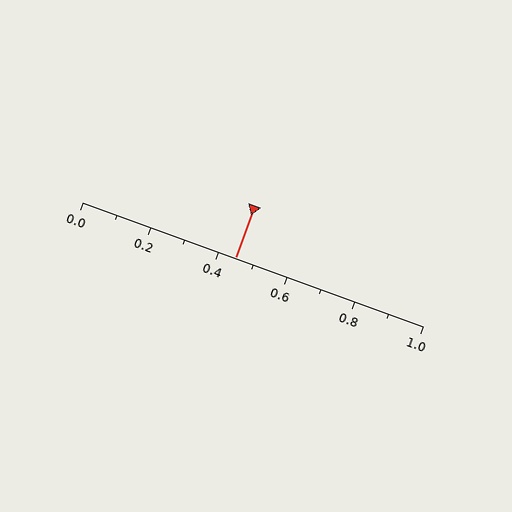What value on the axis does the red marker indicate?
The marker indicates approximately 0.45.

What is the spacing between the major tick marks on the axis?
The major ticks are spaced 0.2 apart.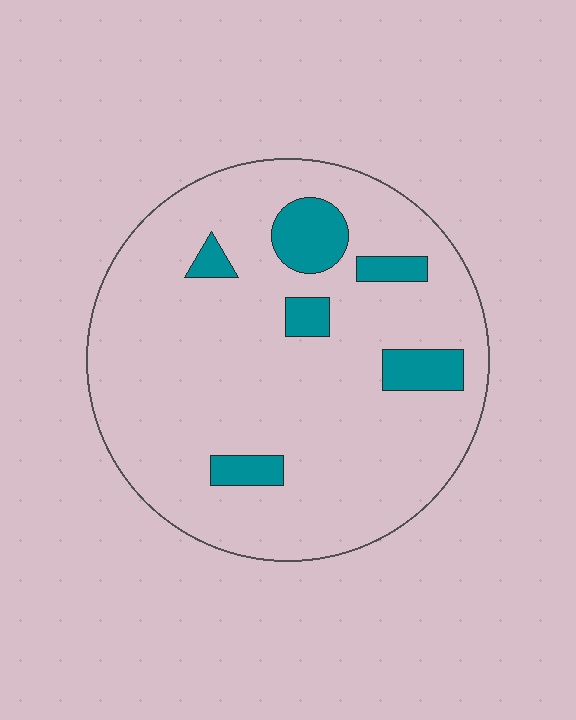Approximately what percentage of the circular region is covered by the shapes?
Approximately 10%.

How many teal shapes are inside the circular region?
6.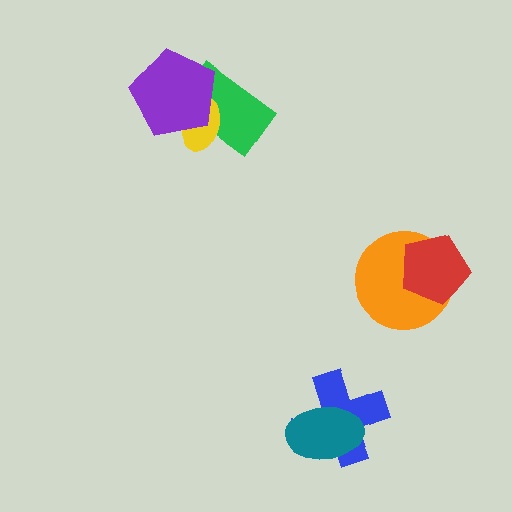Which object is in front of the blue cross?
The teal ellipse is in front of the blue cross.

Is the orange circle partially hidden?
Yes, it is partially covered by another shape.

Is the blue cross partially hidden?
Yes, it is partially covered by another shape.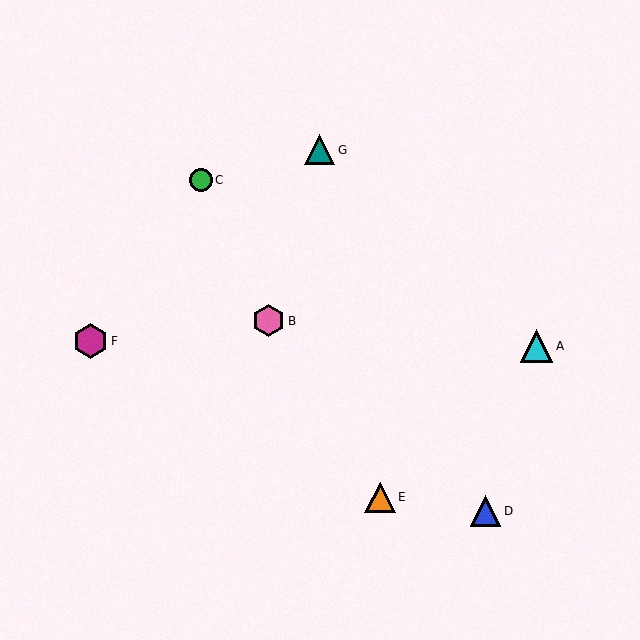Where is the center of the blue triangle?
The center of the blue triangle is at (485, 511).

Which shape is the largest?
The magenta hexagon (labeled F) is the largest.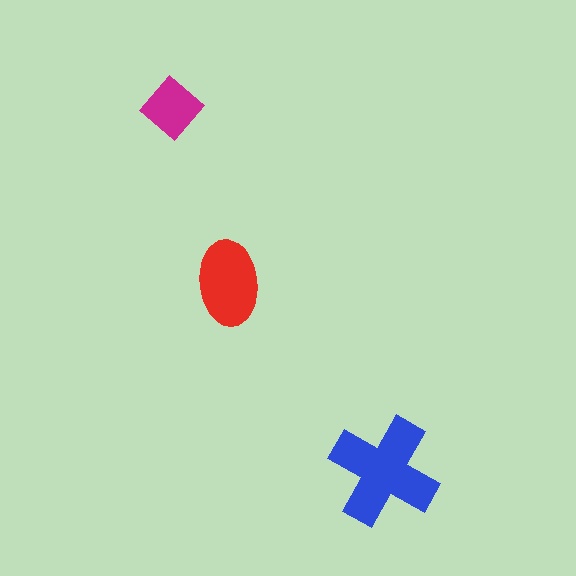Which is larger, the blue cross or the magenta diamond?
The blue cross.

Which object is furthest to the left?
The magenta diamond is leftmost.